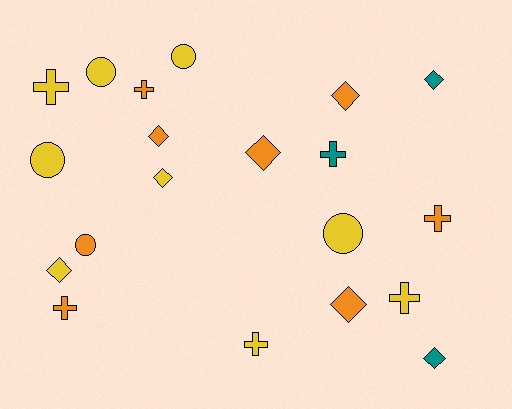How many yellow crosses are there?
There are 3 yellow crosses.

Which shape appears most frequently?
Diamond, with 8 objects.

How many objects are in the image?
There are 20 objects.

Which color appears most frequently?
Yellow, with 9 objects.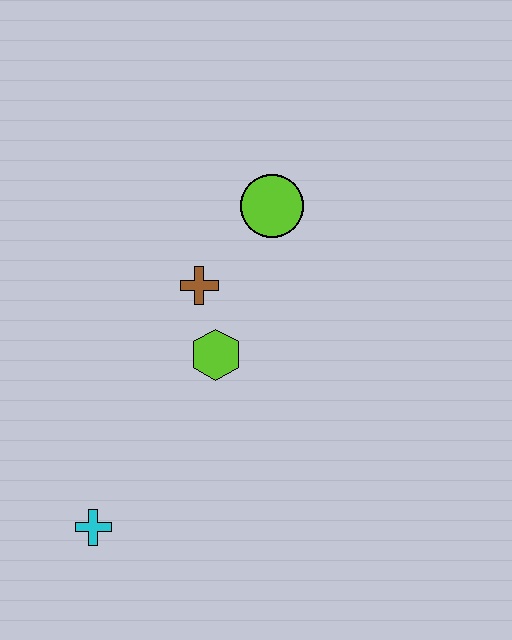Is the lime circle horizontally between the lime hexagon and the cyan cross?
No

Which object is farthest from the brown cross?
The cyan cross is farthest from the brown cross.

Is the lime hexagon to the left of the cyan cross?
No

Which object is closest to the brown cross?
The lime hexagon is closest to the brown cross.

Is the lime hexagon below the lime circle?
Yes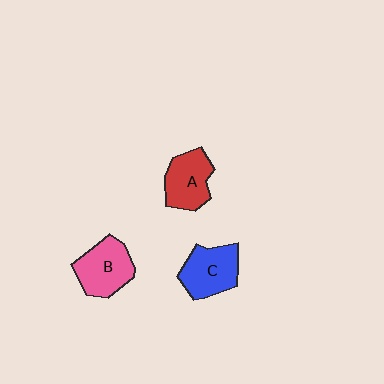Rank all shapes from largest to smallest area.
From largest to smallest: B (pink), C (blue), A (red).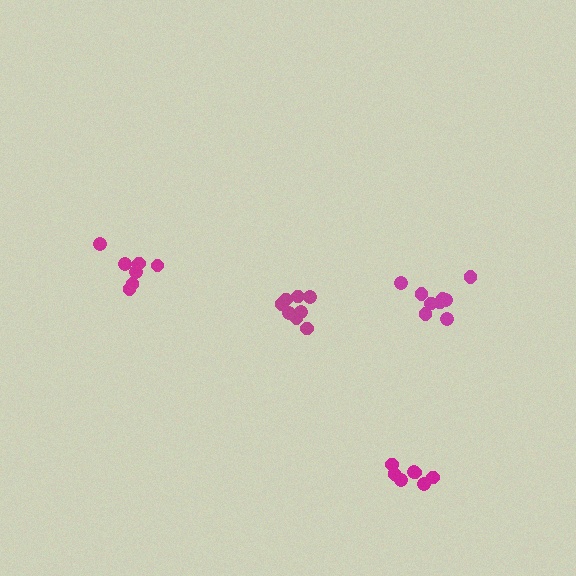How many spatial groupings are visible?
There are 4 spatial groupings.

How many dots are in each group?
Group 1: 7 dots, Group 2: 7 dots, Group 3: 9 dots, Group 4: 8 dots (31 total).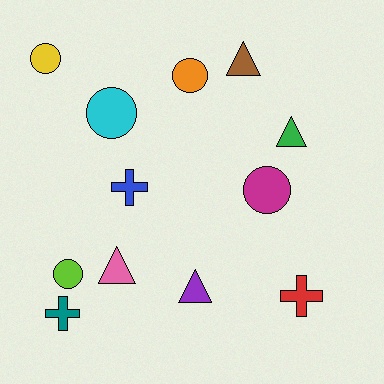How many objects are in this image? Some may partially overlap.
There are 12 objects.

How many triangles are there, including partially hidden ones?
There are 4 triangles.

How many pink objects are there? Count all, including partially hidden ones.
There is 1 pink object.